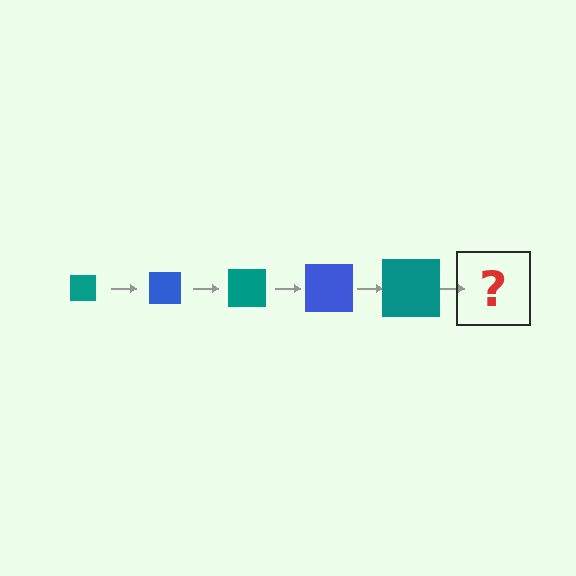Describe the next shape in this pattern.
It should be a blue square, larger than the previous one.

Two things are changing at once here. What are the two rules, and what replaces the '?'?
The two rules are that the square grows larger each step and the color cycles through teal and blue. The '?' should be a blue square, larger than the previous one.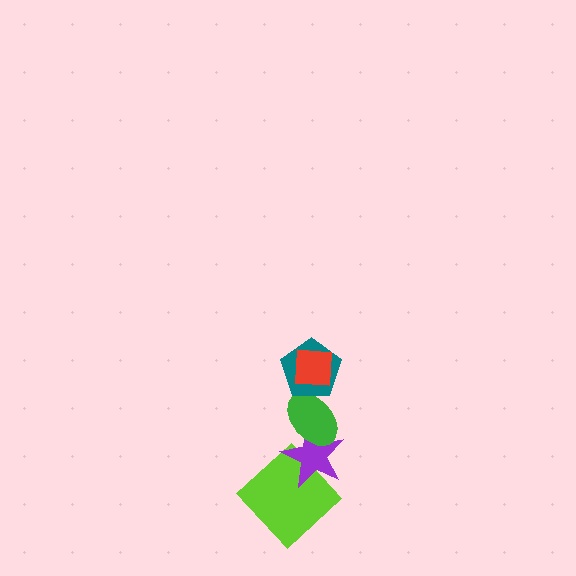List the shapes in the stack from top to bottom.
From top to bottom: the red square, the teal pentagon, the green ellipse, the purple star, the lime diamond.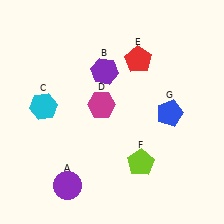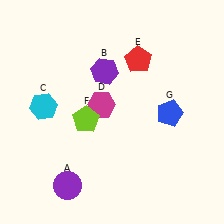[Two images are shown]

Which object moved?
The lime pentagon (F) moved left.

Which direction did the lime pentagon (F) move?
The lime pentagon (F) moved left.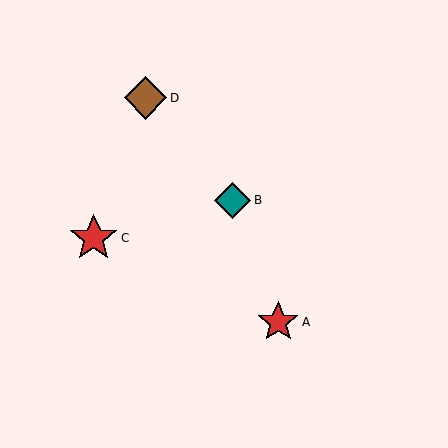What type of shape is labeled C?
Shape C is a red star.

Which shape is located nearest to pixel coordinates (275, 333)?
The red star (labeled A) at (278, 322) is nearest to that location.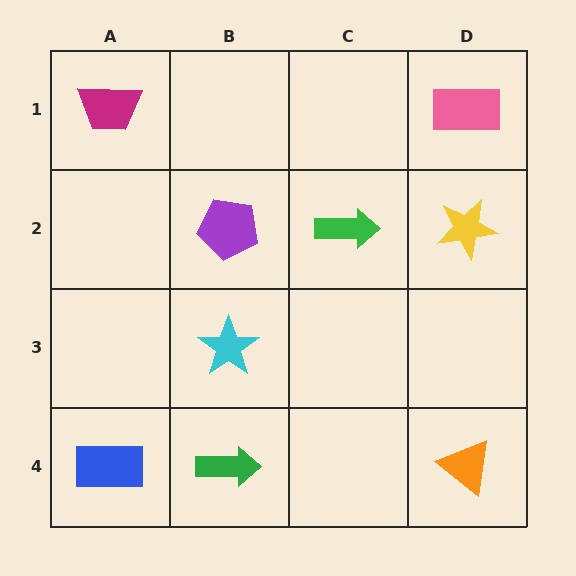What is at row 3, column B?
A cyan star.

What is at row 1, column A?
A magenta trapezoid.